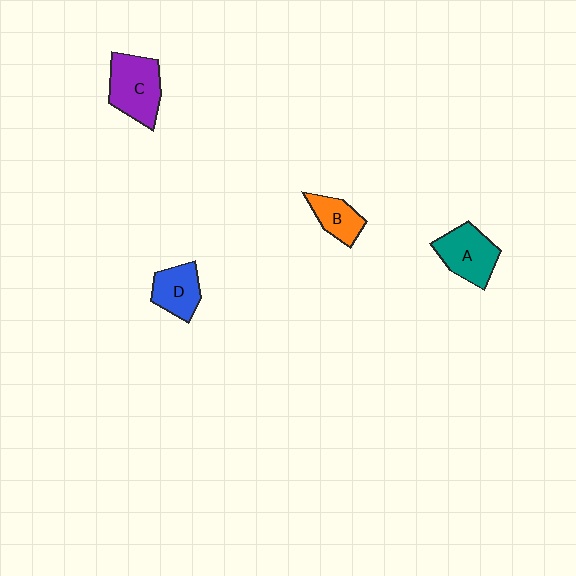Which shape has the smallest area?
Shape B (orange).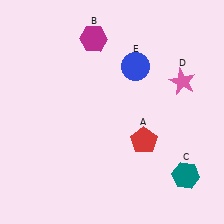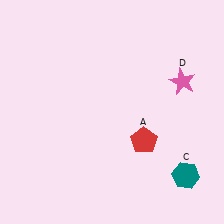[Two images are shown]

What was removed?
The magenta hexagon (B), the blue circle (E) were removed in Image 2.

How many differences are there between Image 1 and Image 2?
There are 2 differences between the two images.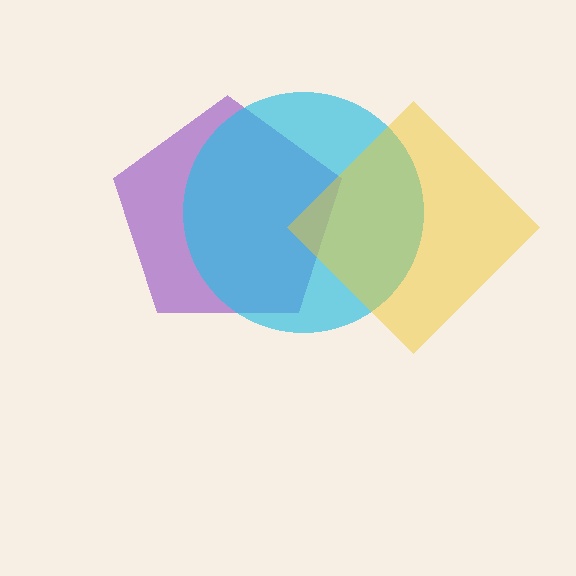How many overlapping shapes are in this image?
There are 3 overlapping shapes in the image.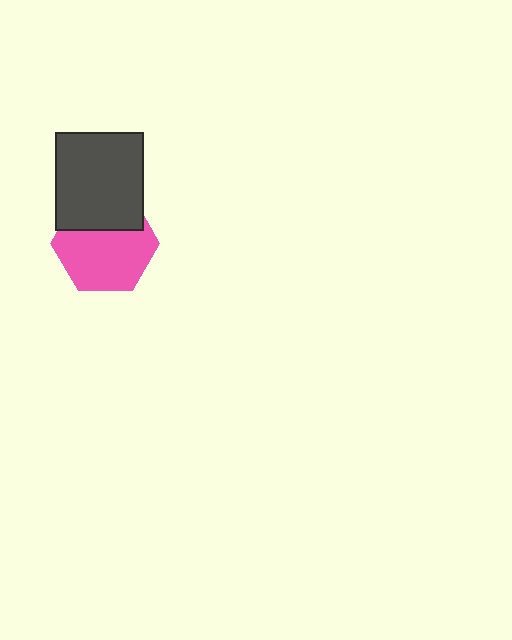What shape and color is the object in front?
The object in front is a dark gray rectangle.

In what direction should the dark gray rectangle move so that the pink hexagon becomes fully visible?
The dark gray rectangle should move up. That is the shortest direction to clear the overlap and leave the pink hexagon fully visible.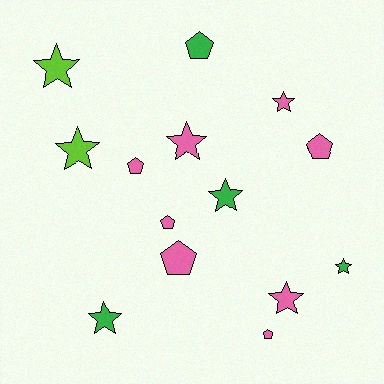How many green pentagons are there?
There is 1 green pentagon.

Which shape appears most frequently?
Star, with 8 objects.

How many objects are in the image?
There are 14 objects.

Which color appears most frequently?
Pink, with 8 objects.